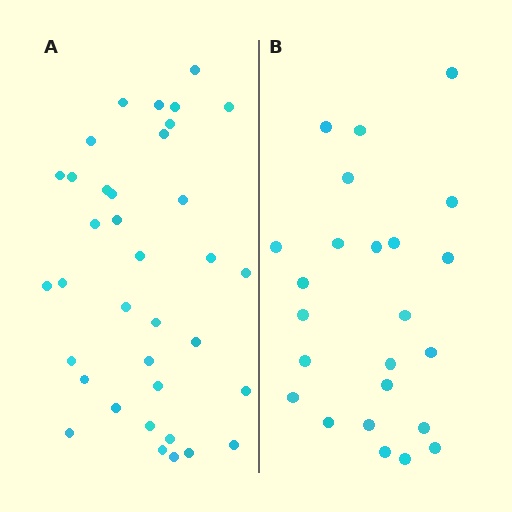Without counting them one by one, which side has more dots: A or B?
Region A (the left region) has more dots.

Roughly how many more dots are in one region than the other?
Region A has roughly 12 or so more dots than region B.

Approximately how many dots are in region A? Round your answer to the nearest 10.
About 40 dots. (The exact count is 36, which rounds to 40.)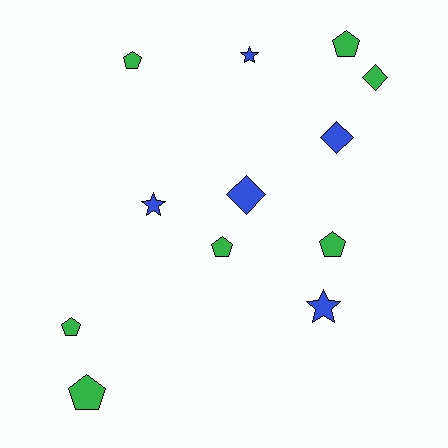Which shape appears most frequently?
Pentagon, with 6 objects.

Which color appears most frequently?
Green, with 7 objects.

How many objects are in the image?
There are 12 objects.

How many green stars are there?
There are no green stars.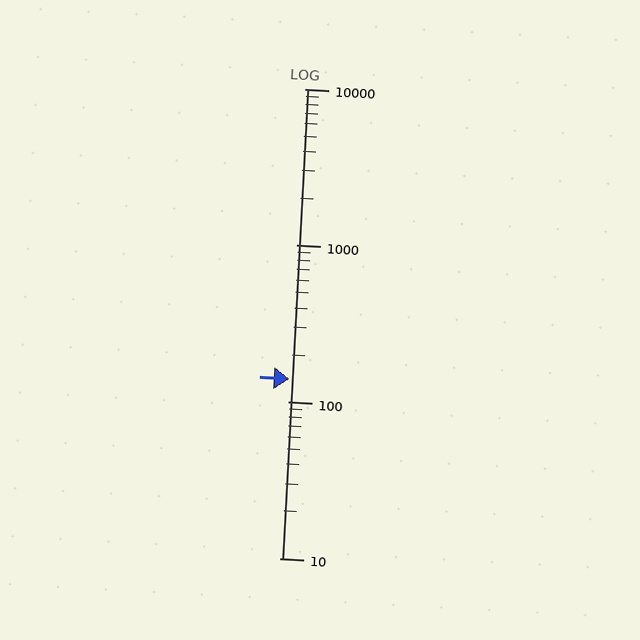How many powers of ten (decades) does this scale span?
The scale spans 3 decades, from 10 to 10000.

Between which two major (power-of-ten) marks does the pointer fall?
The pointer is between 100 and 1000.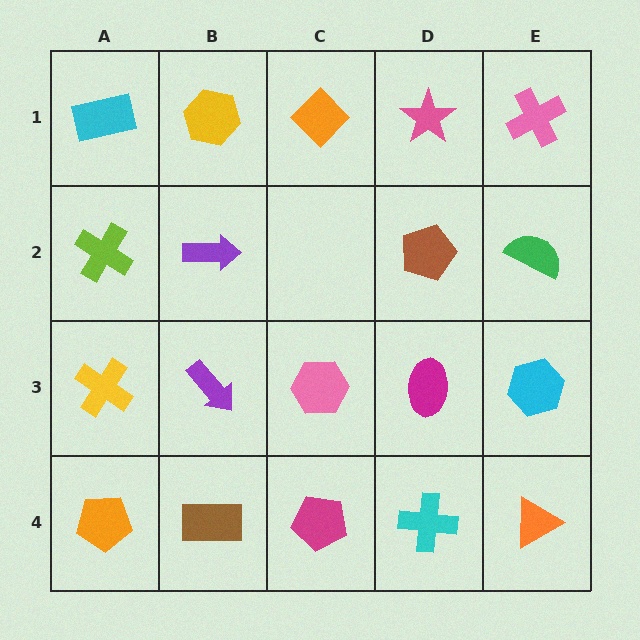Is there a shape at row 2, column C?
No, that cell is empty.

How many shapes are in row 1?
5 shapes.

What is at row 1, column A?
A cyan rectangle.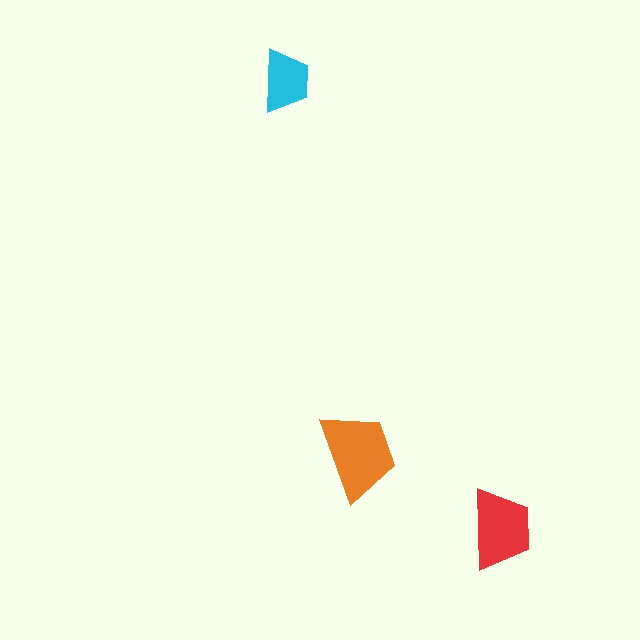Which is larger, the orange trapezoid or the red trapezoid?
The orange one.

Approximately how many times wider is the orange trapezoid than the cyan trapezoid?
About 1.5 times wider.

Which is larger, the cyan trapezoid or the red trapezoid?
The red one.